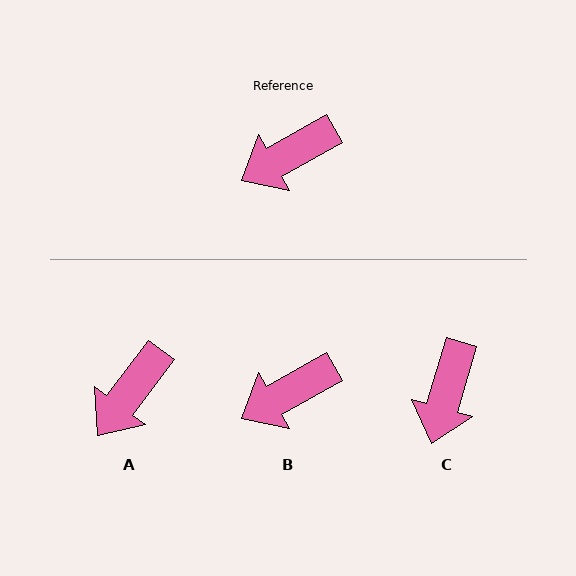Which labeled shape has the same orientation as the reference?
B.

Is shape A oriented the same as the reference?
No, it is off by about 24 degrees.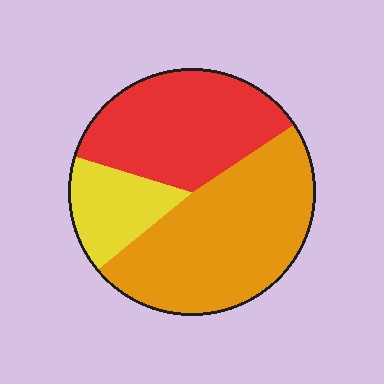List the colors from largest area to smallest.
From largest to smallest: orange, red, yellow.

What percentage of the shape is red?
Red covers roughly 35% of the shape.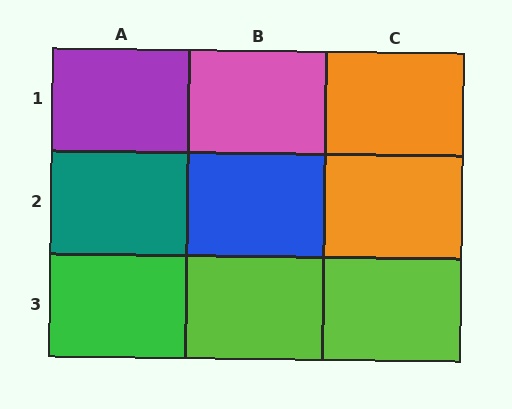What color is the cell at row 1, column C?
Orange.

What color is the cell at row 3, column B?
Lime.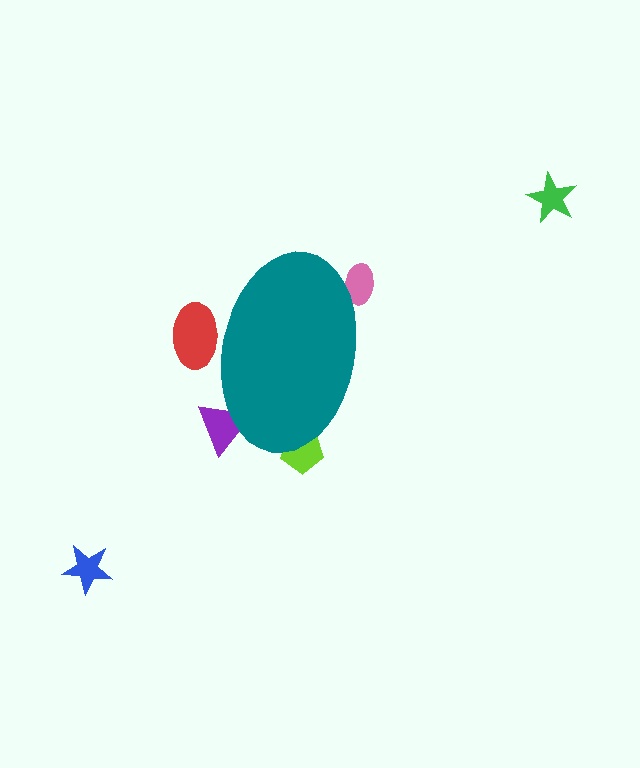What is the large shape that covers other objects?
A teal ellipse.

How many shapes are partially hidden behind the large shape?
4 shapes are partially hidden.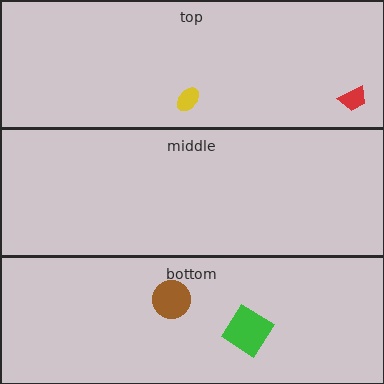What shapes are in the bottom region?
The brown circle, the green diamond.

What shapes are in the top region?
The yellow ellipse, the red trapezoid.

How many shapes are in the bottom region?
2.